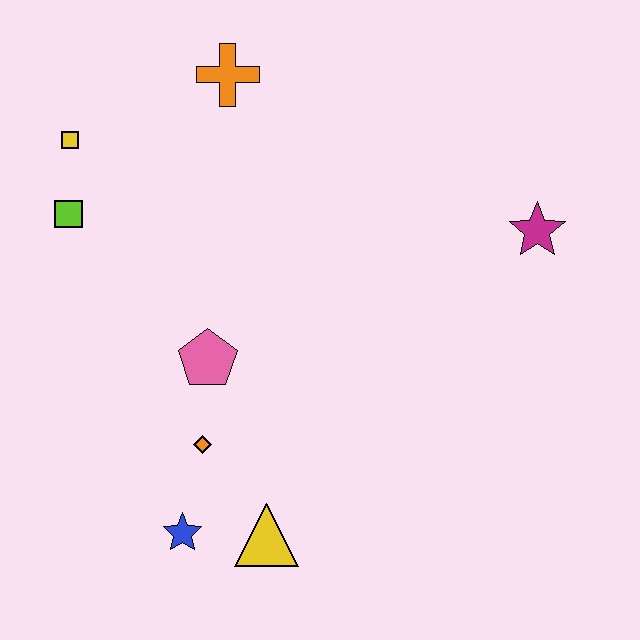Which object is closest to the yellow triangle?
The blue star is closest to the yellow triangle.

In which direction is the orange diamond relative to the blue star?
The orange diamond is above the blue star.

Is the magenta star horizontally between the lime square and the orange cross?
No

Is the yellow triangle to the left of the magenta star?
Yes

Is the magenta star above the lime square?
No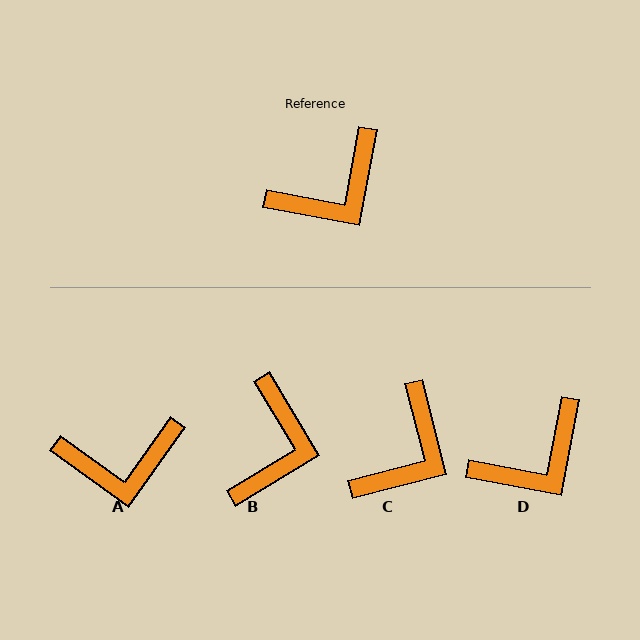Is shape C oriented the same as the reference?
No, it is off by about 25 degrees.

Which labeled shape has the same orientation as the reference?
D.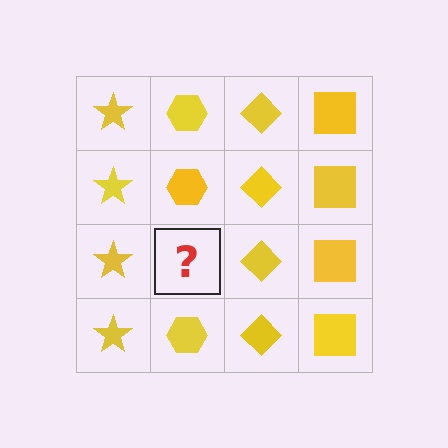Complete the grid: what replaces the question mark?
The question mark should be replaced with a yellow hexagon.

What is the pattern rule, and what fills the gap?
The rule is that each column has a consistent shape. The gap should be filled with a yellow hexagon.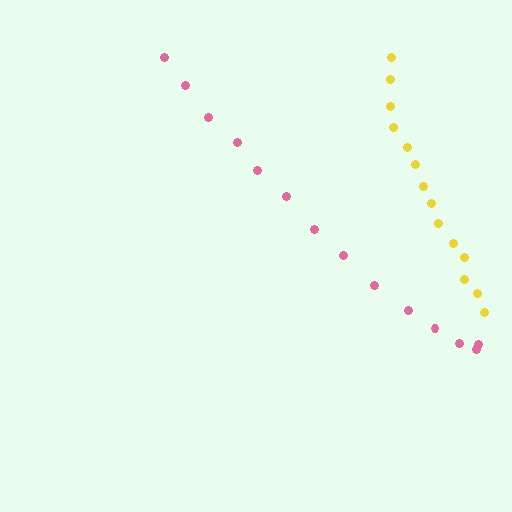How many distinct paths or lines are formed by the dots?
There are 2 distinct paths.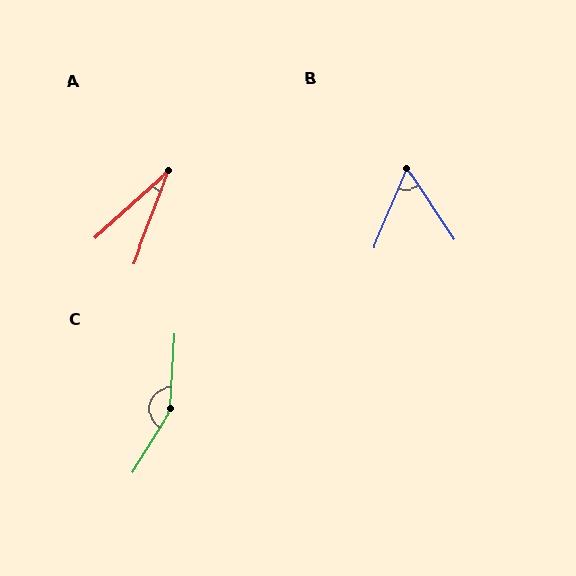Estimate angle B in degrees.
Approximately 57 degrees.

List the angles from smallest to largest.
A (27°), B (57°), C (151°).